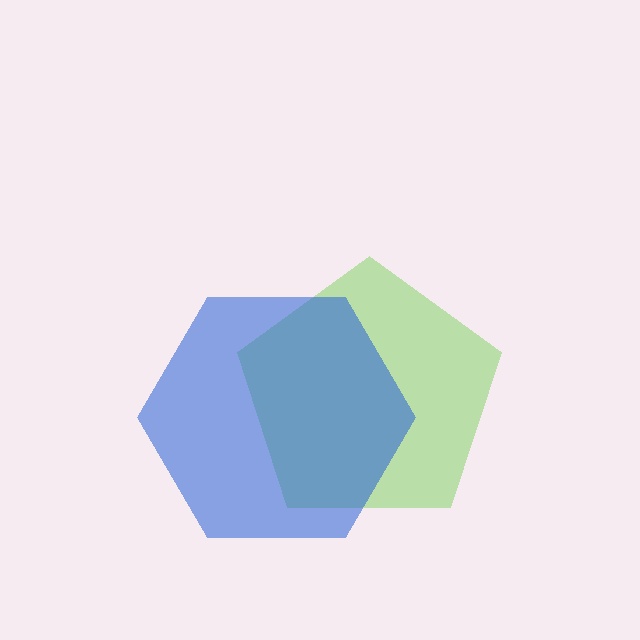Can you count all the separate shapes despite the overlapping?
Yes, there are 2 separate shapes.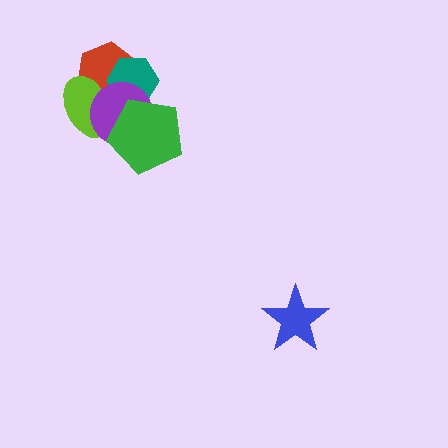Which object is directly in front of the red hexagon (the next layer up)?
The teal hexagon is directly in front of the red hexagon.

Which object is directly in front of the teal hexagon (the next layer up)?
The lime ellipse is directly in front of the teal hexagon.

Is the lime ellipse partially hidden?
Yes, it is partially covered by another shape.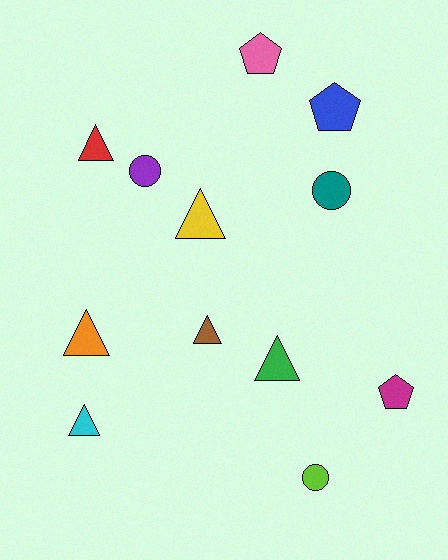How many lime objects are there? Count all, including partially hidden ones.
There is 1 lime object.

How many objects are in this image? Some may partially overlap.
There are 12 objects.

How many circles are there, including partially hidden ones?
There are 3 circles.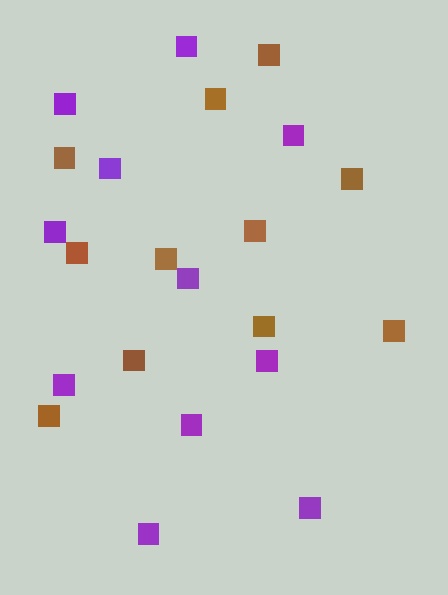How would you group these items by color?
There are 2 groups: one group of purple squares (11) and one group of brown squares (11).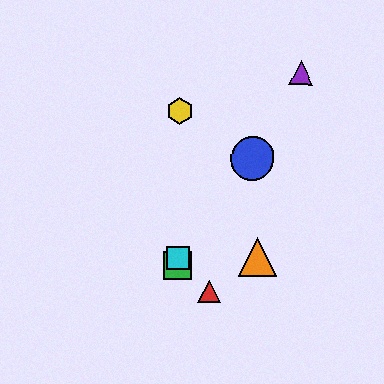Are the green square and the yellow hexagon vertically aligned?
Yes, both are at x≈178.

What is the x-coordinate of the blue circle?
The blue circle is at x≈252.